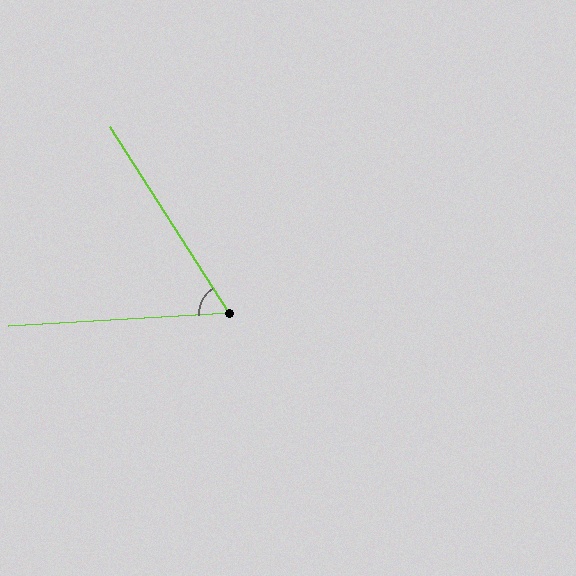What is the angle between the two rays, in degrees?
Approximately 61 degrees.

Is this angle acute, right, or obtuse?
It is acute.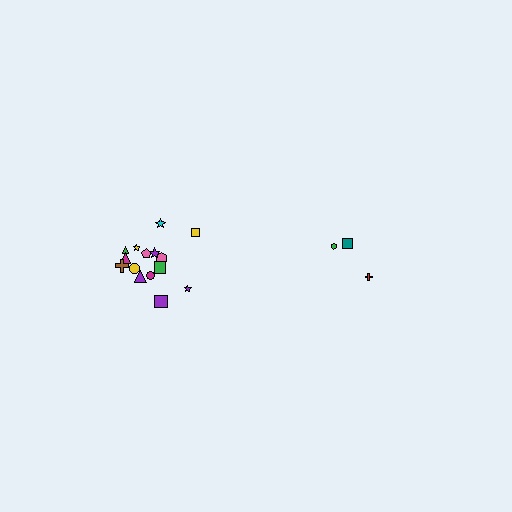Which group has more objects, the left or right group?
The left group.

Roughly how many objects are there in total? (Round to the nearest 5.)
Roughly 20 objects in total.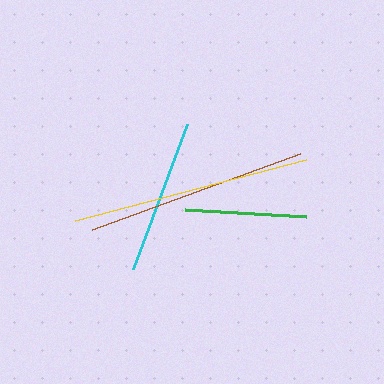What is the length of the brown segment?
The brown segment is approximately 222 pixels long.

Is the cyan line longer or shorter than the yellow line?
The yellow line is longer than the cyan line.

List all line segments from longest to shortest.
From longest to shortest: yellow, brown, cyan, green.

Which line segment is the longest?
The yellow line is the longest at approximately 239 pixels.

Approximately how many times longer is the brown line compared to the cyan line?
The brown line is approximately 1.4 times the length of the cyan line.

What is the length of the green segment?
The green segment is approximately 121 pixels long.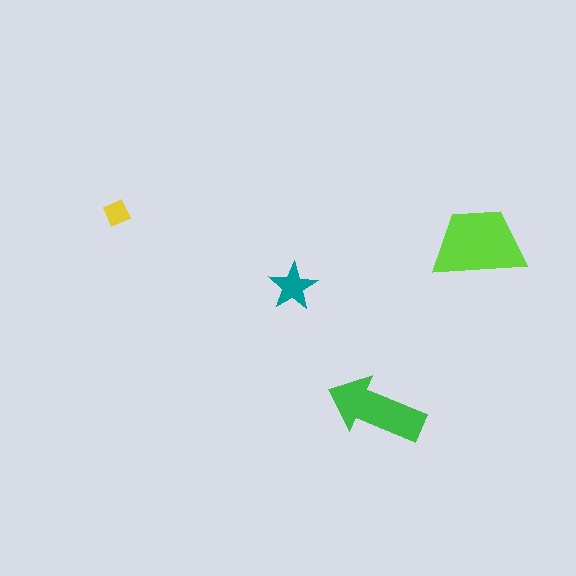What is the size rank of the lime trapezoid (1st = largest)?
1st.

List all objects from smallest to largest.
The yellow diamond, the teal star, the green arrow, the lime trapezoid.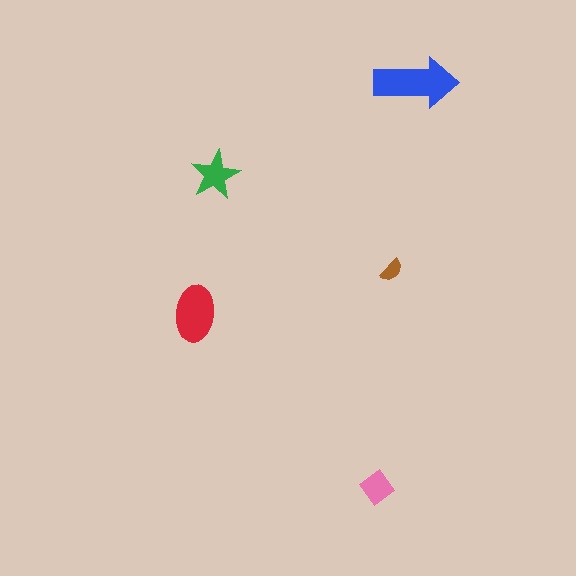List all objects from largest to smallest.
The blue arrow, the red ellipse, the green star, the pink diamond, the brown semicircle.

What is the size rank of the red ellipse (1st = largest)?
2nd.